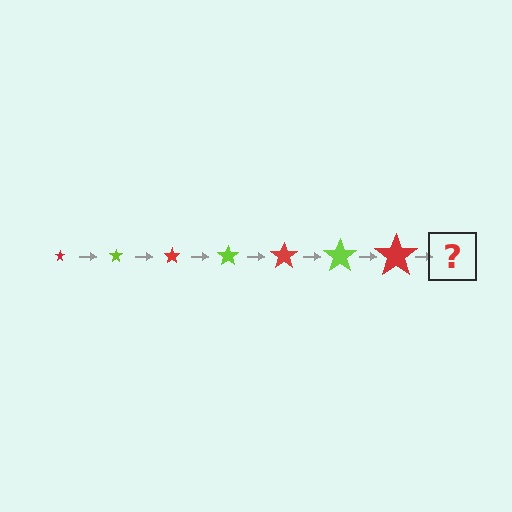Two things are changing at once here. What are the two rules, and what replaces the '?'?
The two rules are that the star grows larger each step and the color cycles through red and lime. The '?' should be a lime star, larger than the previous one.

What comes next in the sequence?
The next element should be a lime star, larger than the previous one.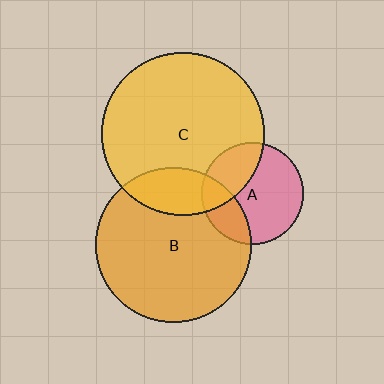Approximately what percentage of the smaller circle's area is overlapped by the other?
Approximately 20%.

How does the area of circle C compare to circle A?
Approximately 2.6 times.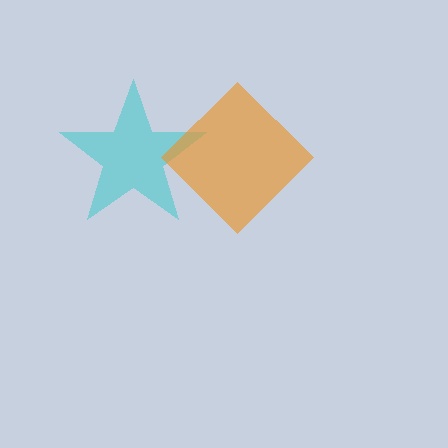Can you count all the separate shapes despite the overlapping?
Yes, there are 2 separate shapes.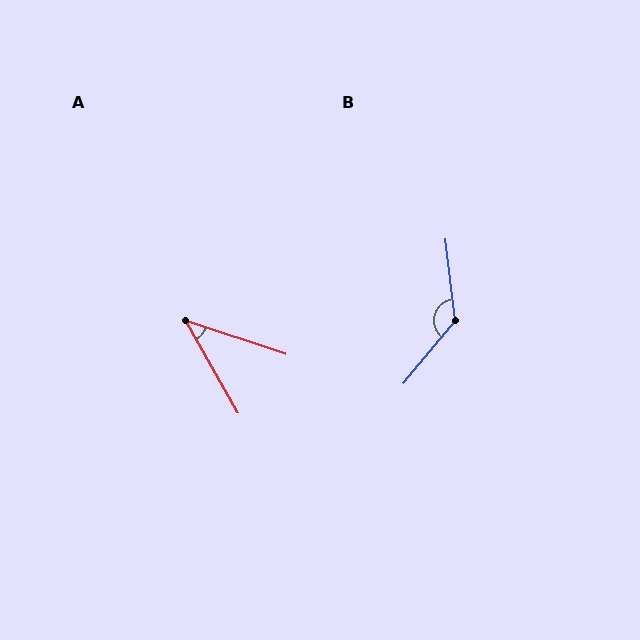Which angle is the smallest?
A, at approximately 42 degrees.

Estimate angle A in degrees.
Approximately 42 degrees.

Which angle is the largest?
B, at approximately 134 degrees.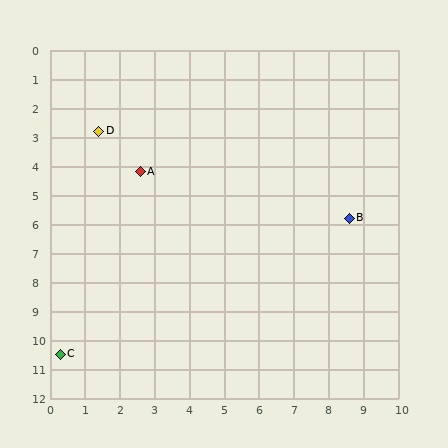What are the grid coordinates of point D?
Point D is at approximately (1.4, 2.8).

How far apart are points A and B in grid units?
Points A and B are about 6.2 grid units apart.